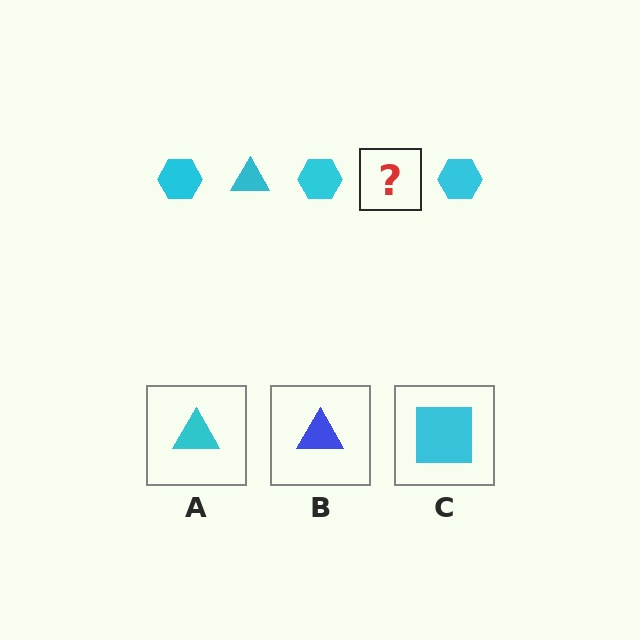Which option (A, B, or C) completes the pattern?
A.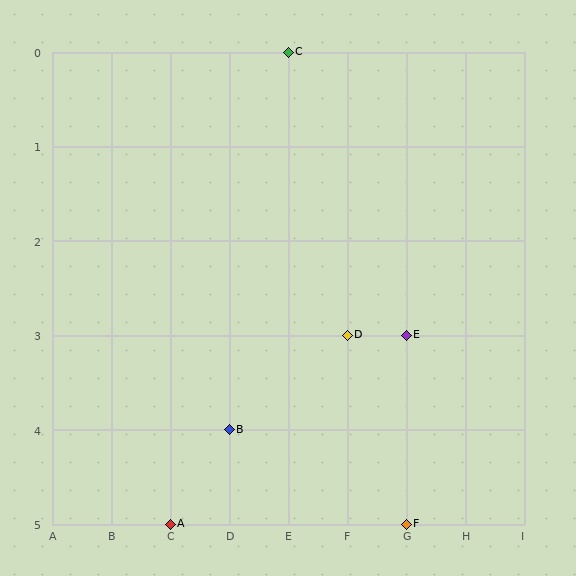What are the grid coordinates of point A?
Point A is at grid coordinates (C, 5).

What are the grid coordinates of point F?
Point F is at grid coordinates (G, 5).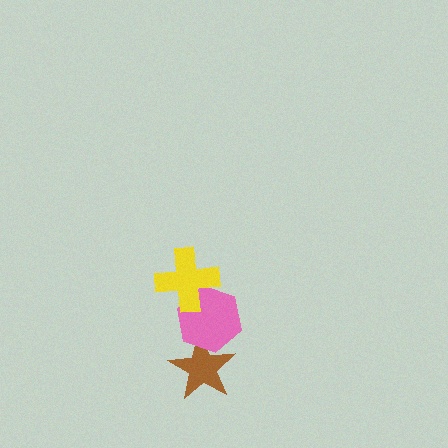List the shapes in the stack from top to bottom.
From top to bottom: the yellow cross, the pink hexagon, the brown star.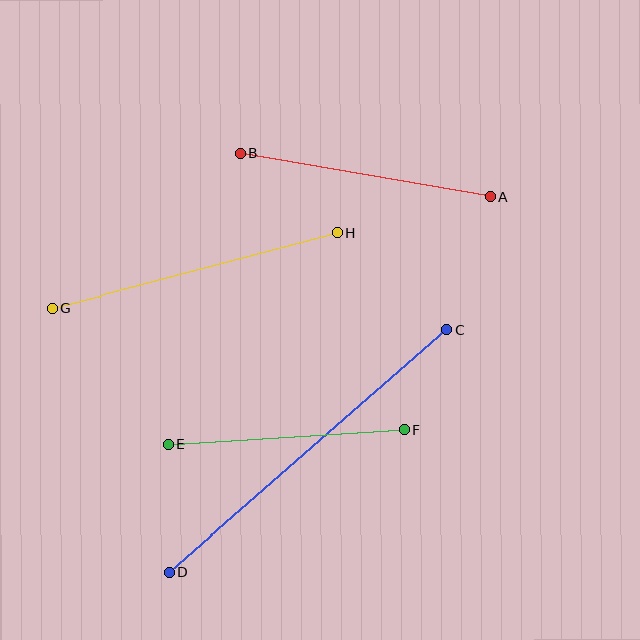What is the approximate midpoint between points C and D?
The midpoint is at approximately (308, 451) pixels.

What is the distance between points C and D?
The distance is approximately 369 pixels.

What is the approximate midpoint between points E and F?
The midpoint is at approximately (287, 437) pixels.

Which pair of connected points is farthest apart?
Points C and D are farthest apart.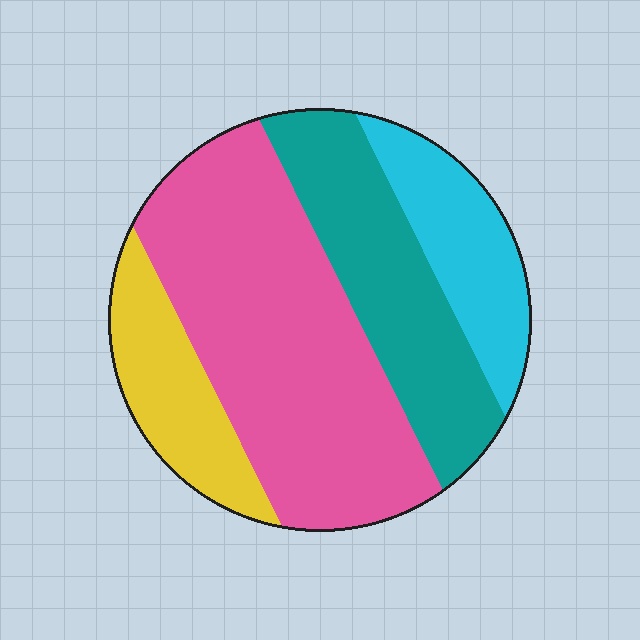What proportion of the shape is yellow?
Yellow takes up less than a quarter of the shape.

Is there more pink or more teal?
Pink.